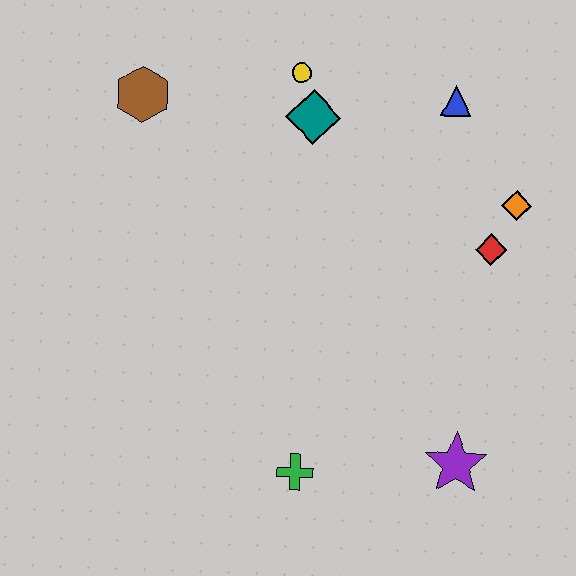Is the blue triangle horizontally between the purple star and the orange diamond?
No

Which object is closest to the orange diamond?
The red diamond is closest to the orange diamond.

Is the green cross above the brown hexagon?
No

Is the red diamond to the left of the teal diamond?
No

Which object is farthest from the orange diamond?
The brown hexagon is farthest from the orange diamond.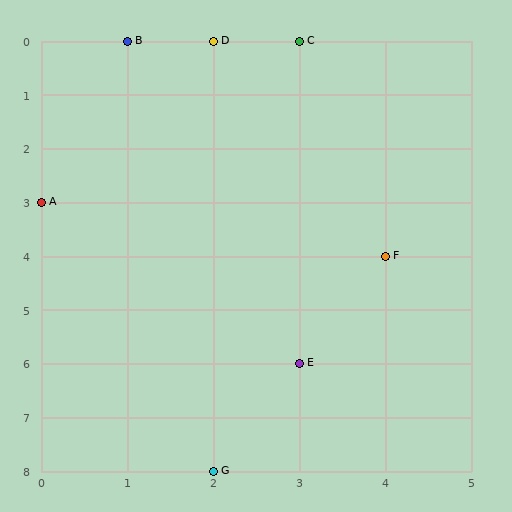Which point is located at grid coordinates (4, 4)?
Point F is at (4, 4).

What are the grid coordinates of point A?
Point A is at grid coordinates (0, 3).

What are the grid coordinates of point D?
Point D is at grid coordinates (2, 0).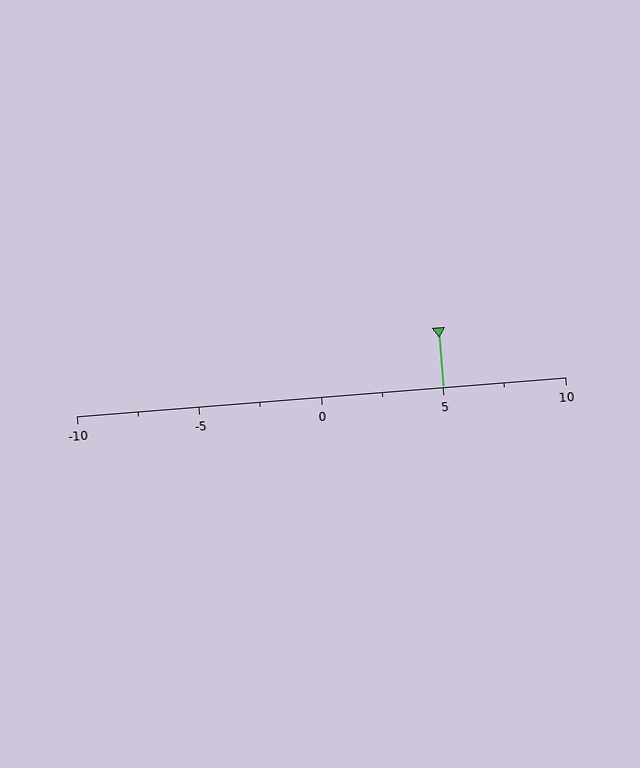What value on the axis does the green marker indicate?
The marker indicates approximately 5.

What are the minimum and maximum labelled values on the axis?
The axis runs from -10 to 10.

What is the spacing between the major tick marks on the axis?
The major ticks are spaced 5 apart.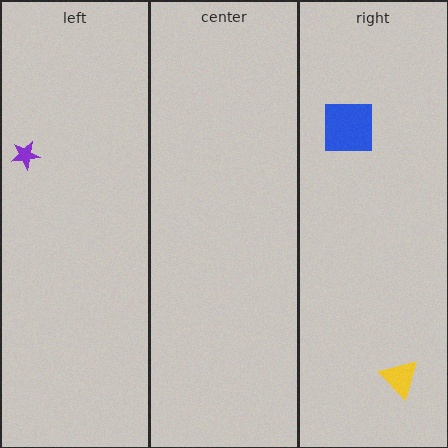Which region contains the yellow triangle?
The right region.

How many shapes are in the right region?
2.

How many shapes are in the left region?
1.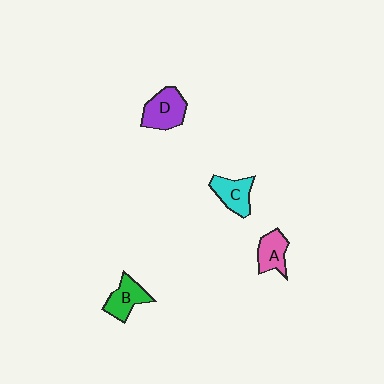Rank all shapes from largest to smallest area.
From largest to smallest: D (purple), B (green), C (cyan), A (pink).